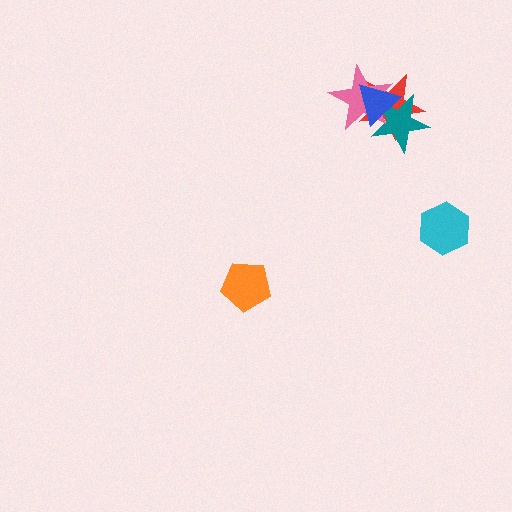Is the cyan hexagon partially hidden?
No, no other shape covers it.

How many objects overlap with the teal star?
3 objects overlap with the teal star.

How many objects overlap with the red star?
3 objects overlap with the red star.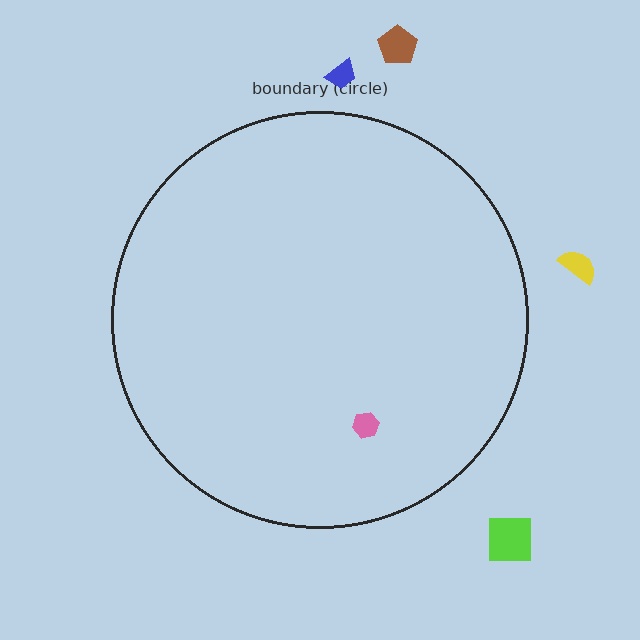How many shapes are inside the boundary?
1 inside, 4 outside.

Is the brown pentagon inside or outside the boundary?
Outside.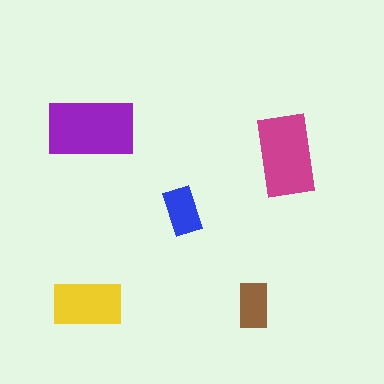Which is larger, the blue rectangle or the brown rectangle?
The blue one.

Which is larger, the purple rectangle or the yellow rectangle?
The purple one.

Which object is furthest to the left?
The yellow rectangle is leftmost.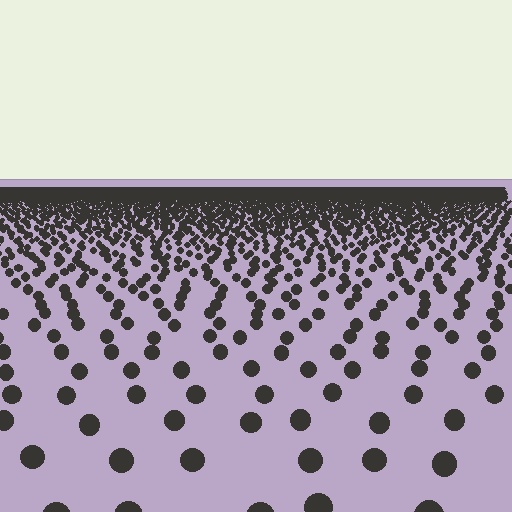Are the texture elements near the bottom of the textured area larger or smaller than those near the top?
Larger. Near the bottom, elements are closer to the viewer and appear at a bigger on-screen size.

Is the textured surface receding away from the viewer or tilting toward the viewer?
The surface is receding away from the viewer. Texture elements get smaller and denser toward the top.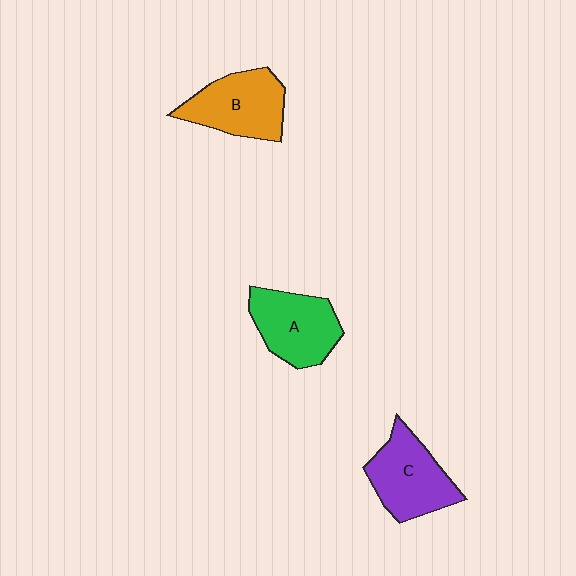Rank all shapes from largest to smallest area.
From largest to smallest: C (purple), B (orange), A (green).